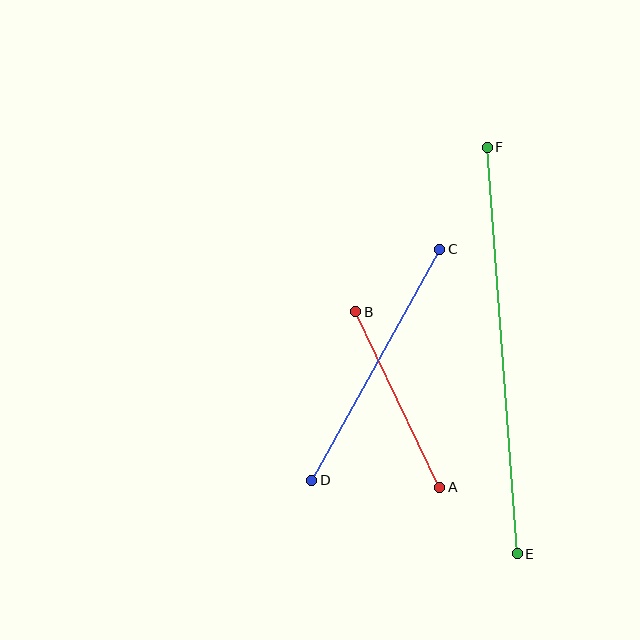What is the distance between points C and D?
The distance is approximately 264 pixels.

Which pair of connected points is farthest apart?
Points E and F are farthest apart.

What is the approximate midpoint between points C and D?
The midpoint is at approximately (376, 365) pixels.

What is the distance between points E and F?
The distance is approximately 408 pixels.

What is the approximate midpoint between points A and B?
The midpoint is at approximately (398, 400) pixels.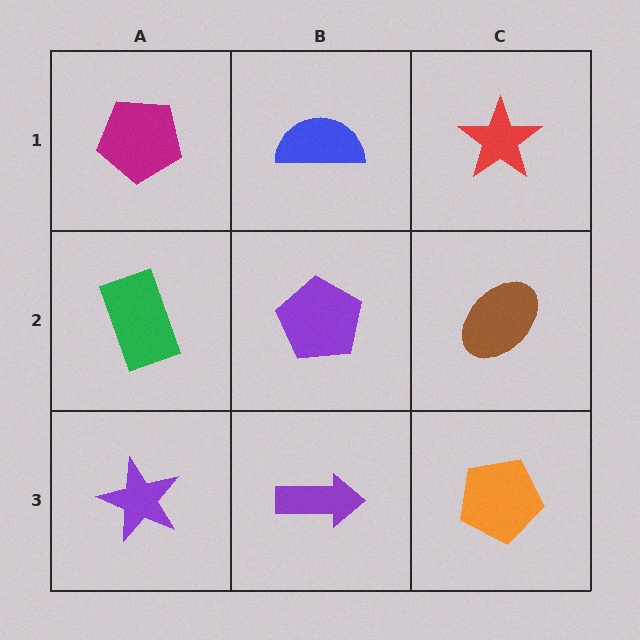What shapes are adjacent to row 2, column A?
A magenta pentagon (row 1, column A), a purple star (row 3, column A), a purple pentagon (row 2, column B).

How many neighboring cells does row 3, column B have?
3.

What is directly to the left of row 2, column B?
A green rectangle.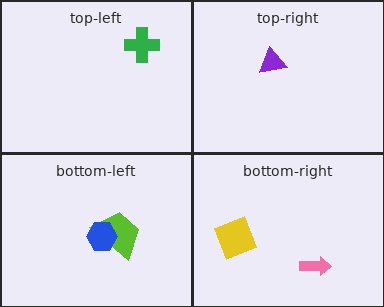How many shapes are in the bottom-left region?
2.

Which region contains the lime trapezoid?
The bottom-left region.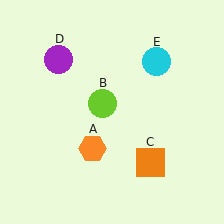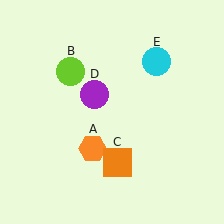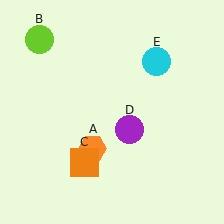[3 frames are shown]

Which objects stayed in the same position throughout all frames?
Orange hexagon (object A) and cyan circle (object E) remained stationary.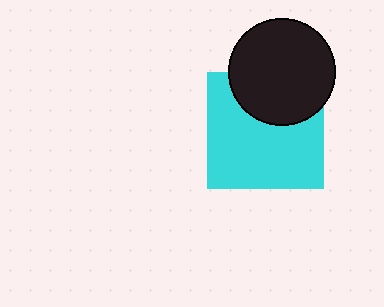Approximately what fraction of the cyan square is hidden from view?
Roughly 32% of the cyan square is hidden behind the black circle.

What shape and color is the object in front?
The object in front is a black circle.